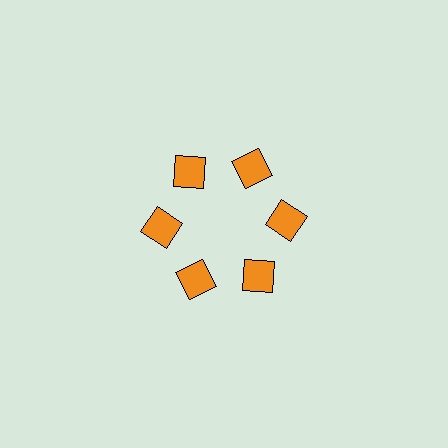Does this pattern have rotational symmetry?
Yes, this pattern has 6-fold rotational symmetry. It looks the same after rotating 60 degrees around the center.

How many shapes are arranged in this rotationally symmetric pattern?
There are 6 shapes, arranged in 6 groups of 1.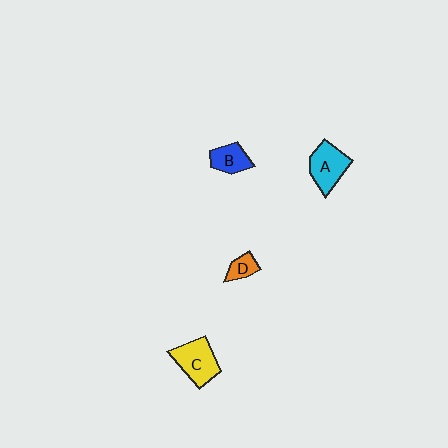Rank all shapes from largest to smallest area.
From largest to smallest: C (yellow), A (cyan), B (blue), D (orange).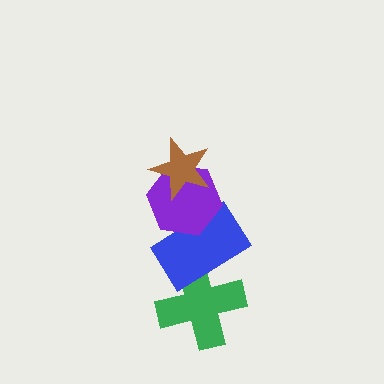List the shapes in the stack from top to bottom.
From top to bottom: the brown star, the purple hexagon, the blue rectangle, the green cross.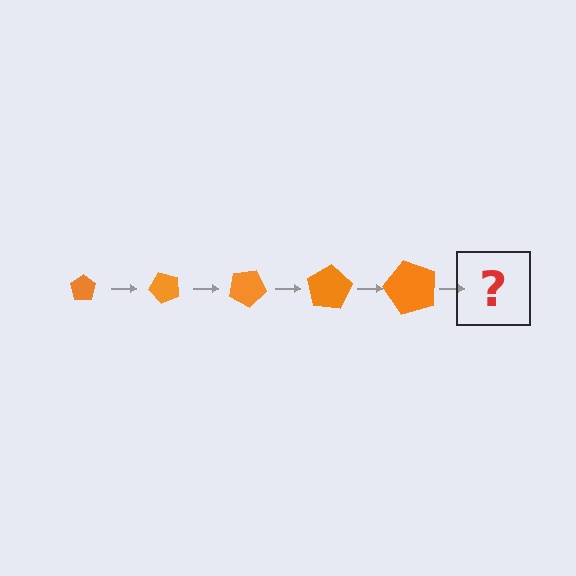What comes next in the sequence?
The next element should be a pentagon, larger than the previous one and rotated 250 degrees from the start.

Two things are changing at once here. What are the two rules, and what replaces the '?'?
The two rules are that the pentagon grows larger each step and it rotates 50 degrees each step. The '?' should be a pentagon, larger than the previous one and rotated 250 degrees from the start.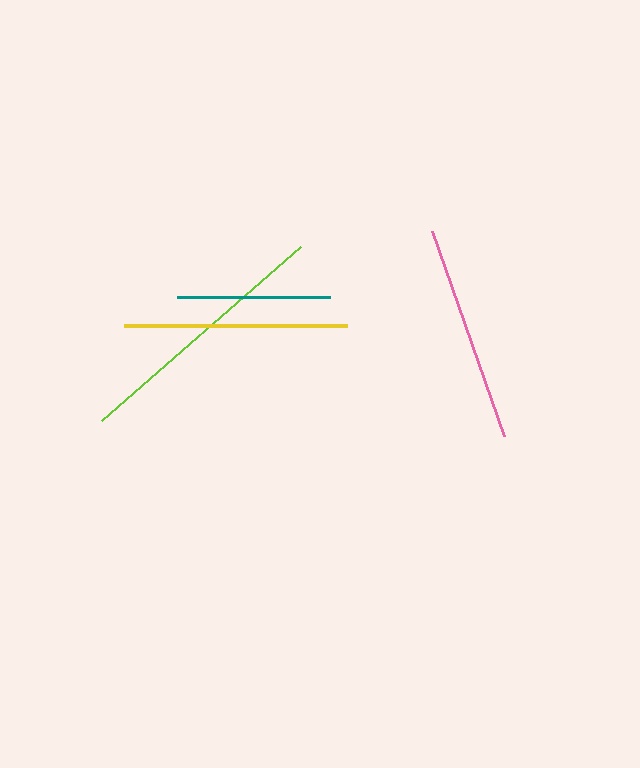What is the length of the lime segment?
The lime segment is approximately 264 pixels long.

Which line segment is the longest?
The lime line is the longest at approximately 264 pixels.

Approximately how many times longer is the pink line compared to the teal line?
The pink line is approximately 1.4 times the length of the teal line.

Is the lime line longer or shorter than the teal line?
The lime line is longer than the teal line.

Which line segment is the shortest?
The teal line is the shortest at approximately 153 pixels.